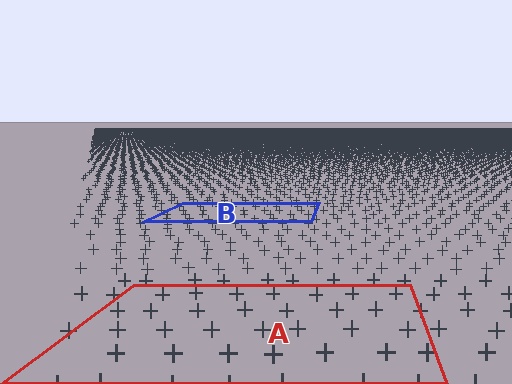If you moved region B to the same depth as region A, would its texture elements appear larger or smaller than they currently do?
They would appear larger. At a closer depth, the same texture elements are projected at a bigger on-screen size.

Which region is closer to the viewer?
Region A is closer. The texture elements there are larger and more spread out.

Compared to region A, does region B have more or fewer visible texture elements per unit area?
Region B has more texture elements per unit area — they are packed more densely because it is farther away.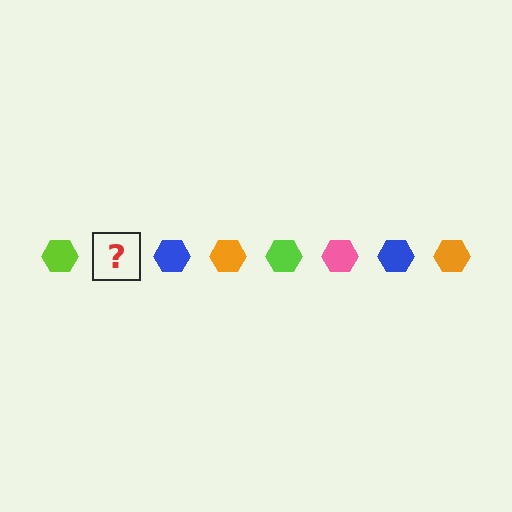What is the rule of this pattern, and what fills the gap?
The rule is that the pattern cycles through lime, pink, blue, orange hexagons. The gap should be filled with a pink hexagon.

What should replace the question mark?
The question mark should be replaced with a pink hexagon.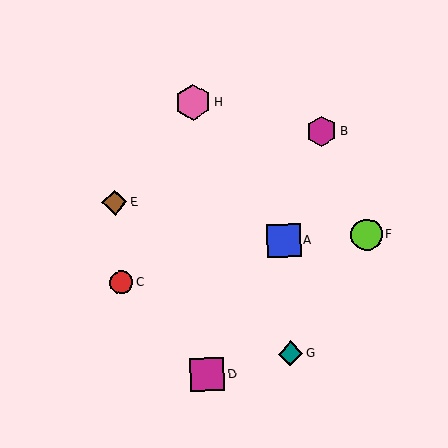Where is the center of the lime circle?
The center of the lime circle is at (367, 235).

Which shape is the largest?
The pink hexagon (labeled H) is the largest.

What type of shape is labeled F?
Shape F is a lime circle.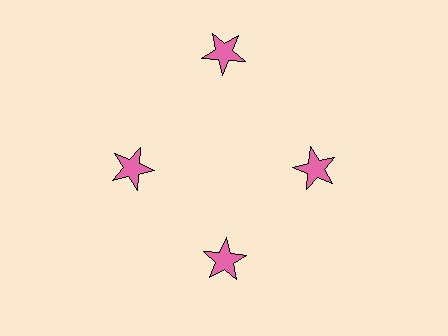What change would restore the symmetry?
The symmetry would be restored by moving it inward, back onto the ring so that all 4 stars sit at equal angles and equal distance from the center.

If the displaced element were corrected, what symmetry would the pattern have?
It would have 4-fold rotational symmetry — the pattern would map onto itself every 90 degrees.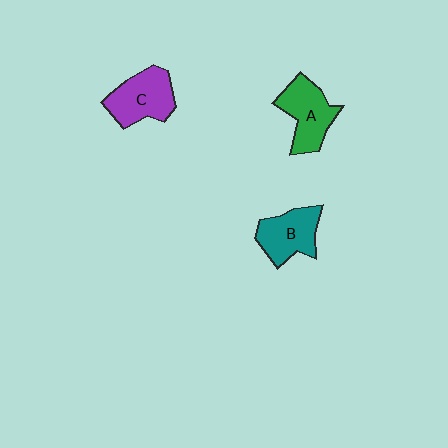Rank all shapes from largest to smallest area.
From largest to smallest: A (green), C (purple), B (teal).